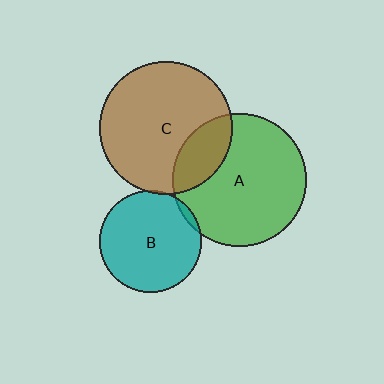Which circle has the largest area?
Circle A (green).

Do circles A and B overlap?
Yes.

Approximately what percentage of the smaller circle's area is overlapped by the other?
Approximately 5%.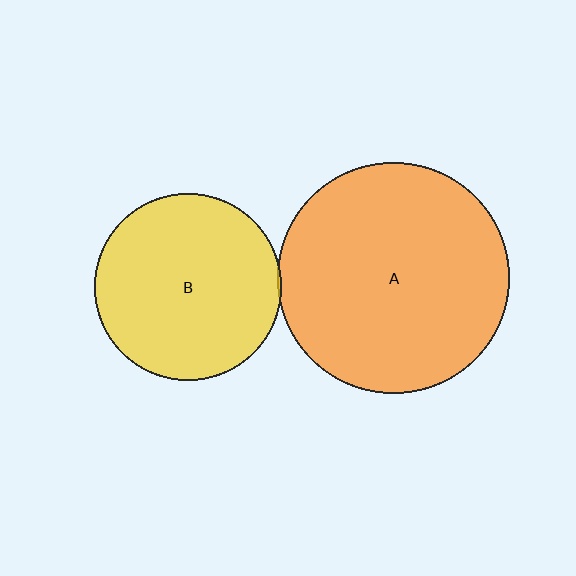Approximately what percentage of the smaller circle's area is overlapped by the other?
Approximately 5%.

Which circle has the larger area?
Circle A (orange).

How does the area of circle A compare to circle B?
Approximately 1.5 times.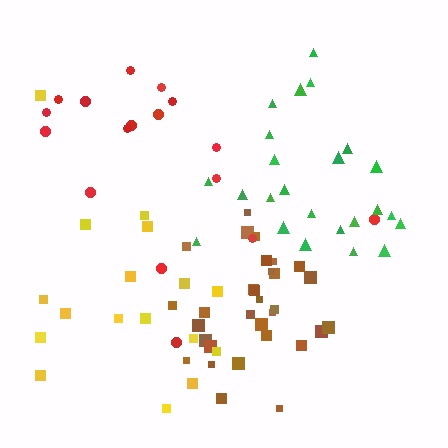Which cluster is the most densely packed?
Brown.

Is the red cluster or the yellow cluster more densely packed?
Red.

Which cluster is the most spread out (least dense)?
Yellow.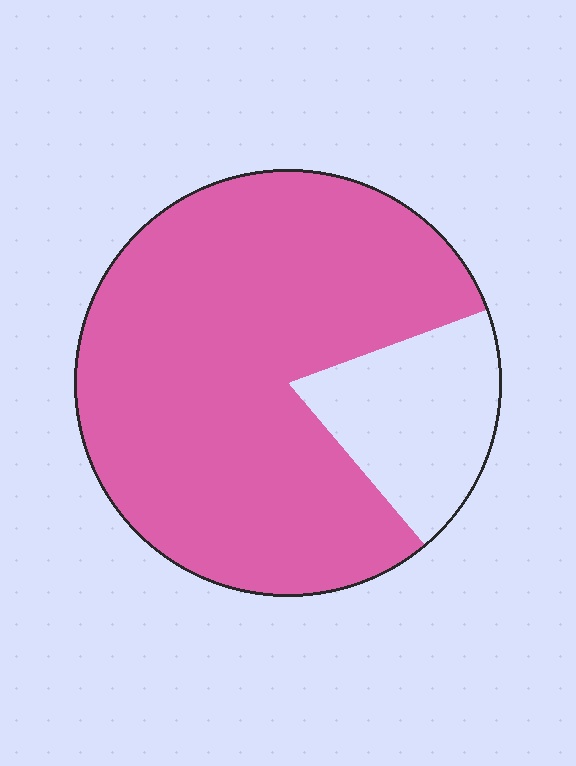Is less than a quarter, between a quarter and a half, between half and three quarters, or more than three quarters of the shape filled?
More than three quarters.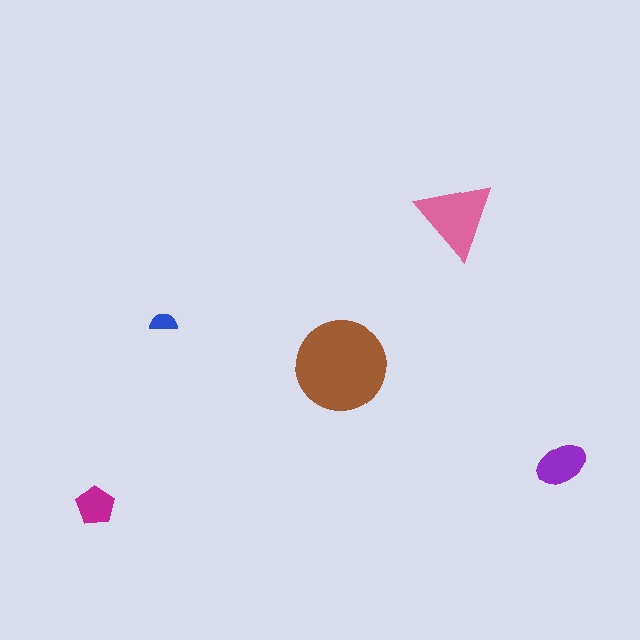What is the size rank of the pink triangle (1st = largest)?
2nd.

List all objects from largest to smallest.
The brown circle, the pink triangle, the purple ellipse, the magenta pentagon, the blue semicircle.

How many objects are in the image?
There are 5 objects in the image.